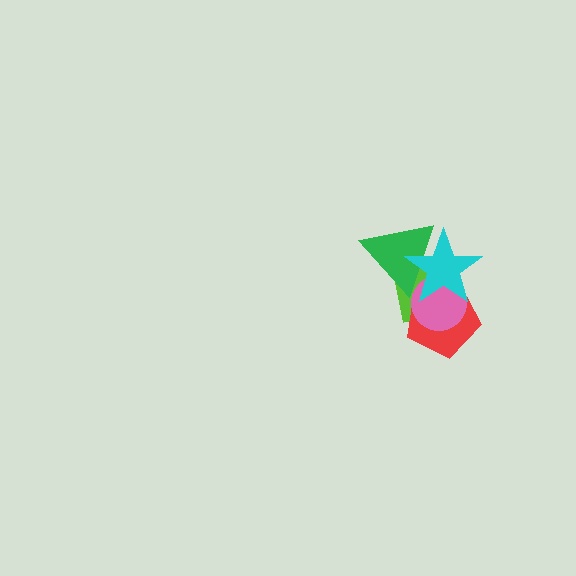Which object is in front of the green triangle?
The cyan star is in front of the green triangle.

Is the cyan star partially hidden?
No, no other shape covers it.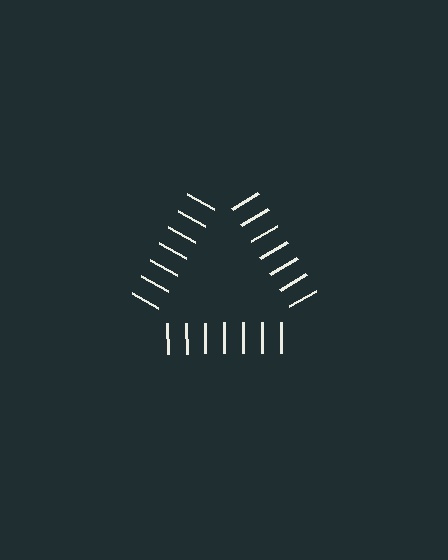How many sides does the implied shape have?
3 sides — the line-ends trace a triangle.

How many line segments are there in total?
21 — 7 along each of the 3 edges.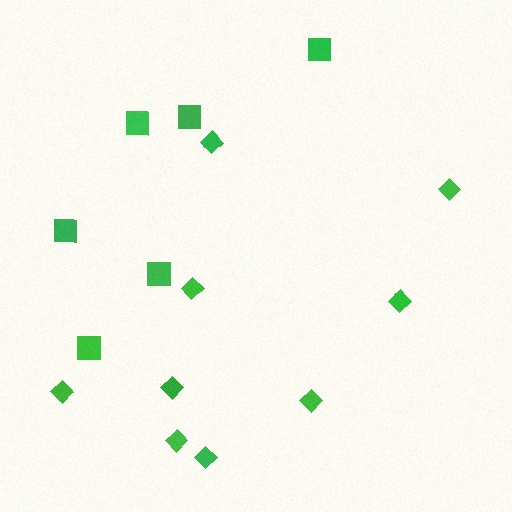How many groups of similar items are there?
There are 2 groups: one group of squares (6) and one group of diamonds (9).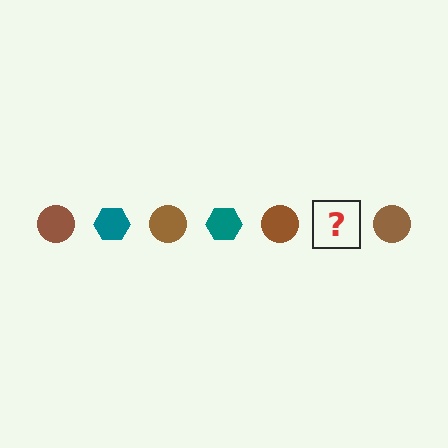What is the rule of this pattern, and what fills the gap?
The rule is that the pattern alternates between brown circle and teal hexagon. The gap should be filled with a teal hexagon.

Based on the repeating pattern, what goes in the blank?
The blank should be a teal hexagon.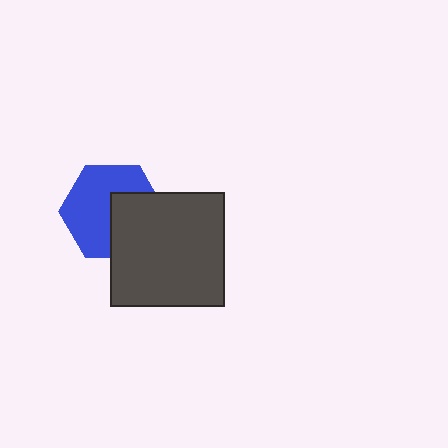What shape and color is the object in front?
The object in front is a dark gray square.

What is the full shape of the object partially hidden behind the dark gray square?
The partially hidden object is a blue hexagon.